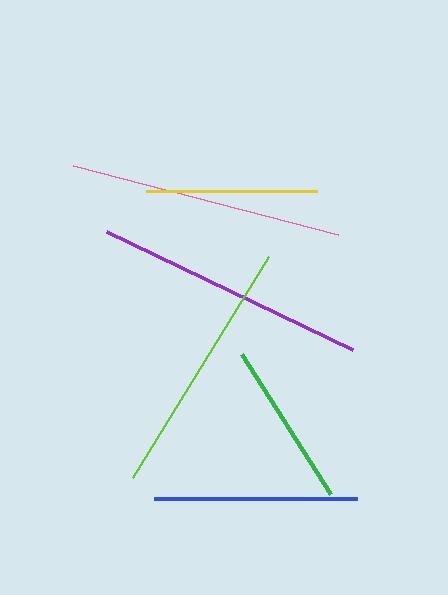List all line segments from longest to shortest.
From longest to shortest: pink, purple, lime, blue, yellow, green.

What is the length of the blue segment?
The blue segment is approximately 203 pixels long.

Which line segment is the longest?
The pink line is the longest at approximately 274 pixels.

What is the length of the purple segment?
The purple segment is approximately 273 pixels long.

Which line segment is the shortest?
The green line is the shortest at approximately 166 pixels.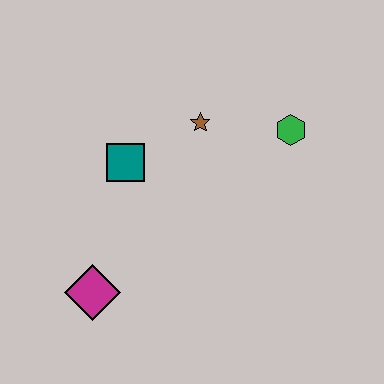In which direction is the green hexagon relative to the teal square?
The green hexagon is to the right of the teal square.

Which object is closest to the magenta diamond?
The teal square is closest to the magenta diamond.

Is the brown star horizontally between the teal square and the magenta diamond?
No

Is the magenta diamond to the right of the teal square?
No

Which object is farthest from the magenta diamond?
The green hexagon is farthest from the magenta diamond.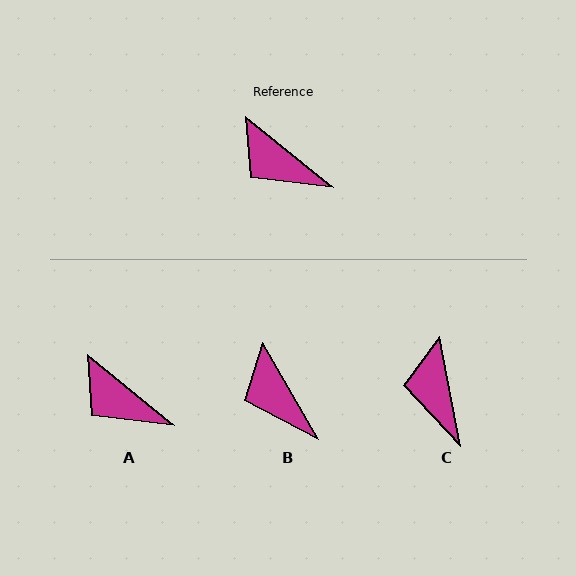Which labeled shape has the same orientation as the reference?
A.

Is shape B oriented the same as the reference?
No, it is off by about 21 degrees.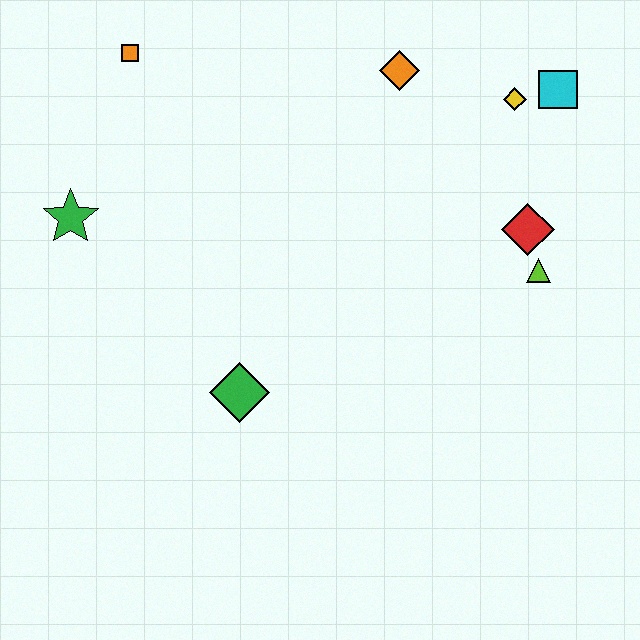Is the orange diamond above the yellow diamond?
Yes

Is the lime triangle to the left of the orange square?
No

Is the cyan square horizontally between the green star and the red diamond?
No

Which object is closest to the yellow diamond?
The cyan square is closest to the yellow diamond.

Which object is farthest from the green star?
The cyan square is farthest from the green star.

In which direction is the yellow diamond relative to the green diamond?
The yellow diamond is above the green diamond.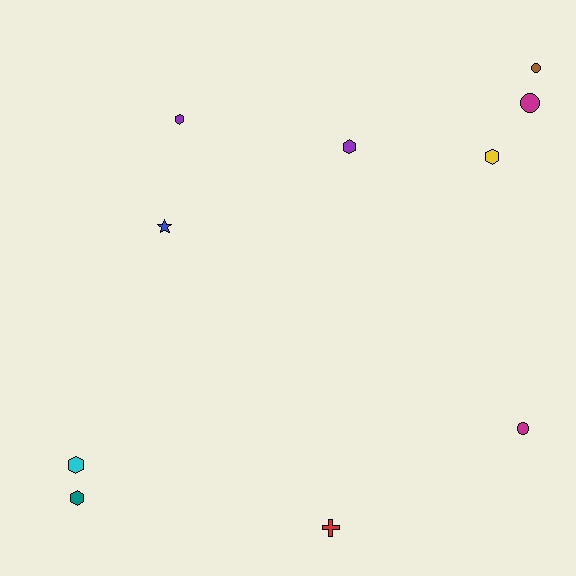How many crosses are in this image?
There is 1 cross.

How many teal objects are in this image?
There is 1 teal object.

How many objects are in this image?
There are 10 objects.